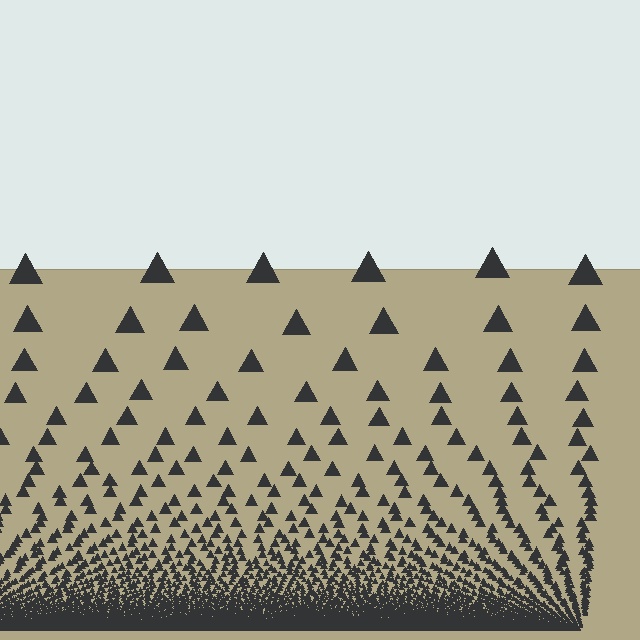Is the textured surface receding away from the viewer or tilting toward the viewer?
The surface appears to tilt toward the viewer. Texture elements get larger and sparser toward the top.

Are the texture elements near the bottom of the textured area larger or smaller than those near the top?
Smaller. The gradient is inverted — elements near the bottom are smaller and denser.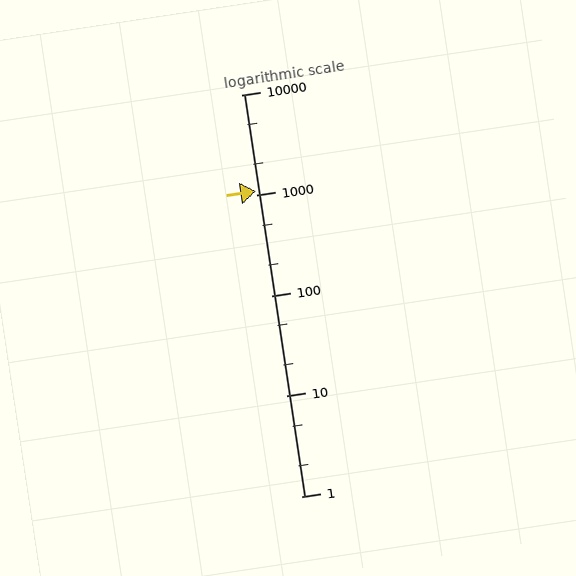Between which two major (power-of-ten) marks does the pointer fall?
The pointer is between 1000 and 10000.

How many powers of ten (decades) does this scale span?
The scale spans 4 decades, from 1 to 10000.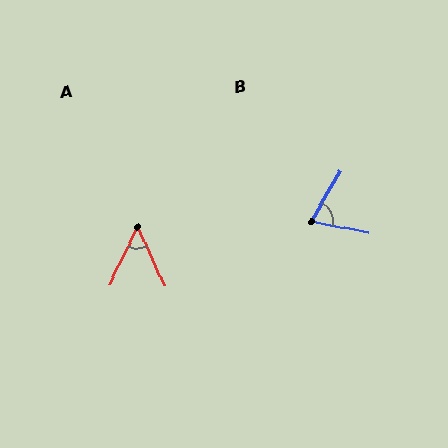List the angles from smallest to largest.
A (51°), B (71°).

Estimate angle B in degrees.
Approximately 71 degrees.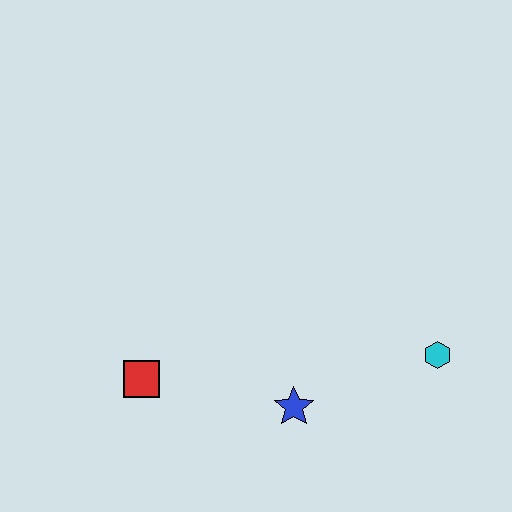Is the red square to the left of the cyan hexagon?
Yes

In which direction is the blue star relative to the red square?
The blue star is to the right of the red square.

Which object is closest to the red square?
The blue star is closest to the red square.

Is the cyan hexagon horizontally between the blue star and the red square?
No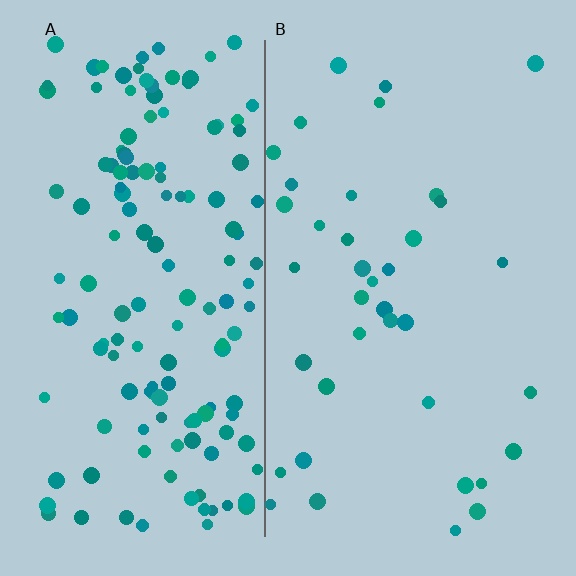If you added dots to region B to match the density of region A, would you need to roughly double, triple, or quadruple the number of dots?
Approximately quadruple.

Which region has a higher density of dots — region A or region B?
A (the left).